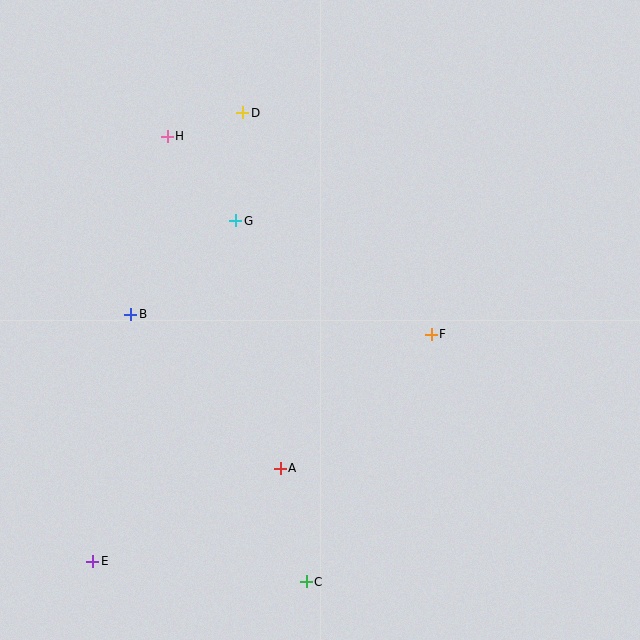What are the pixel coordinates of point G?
Point G is at (236, 221).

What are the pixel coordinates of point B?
Point B is at (131, 315).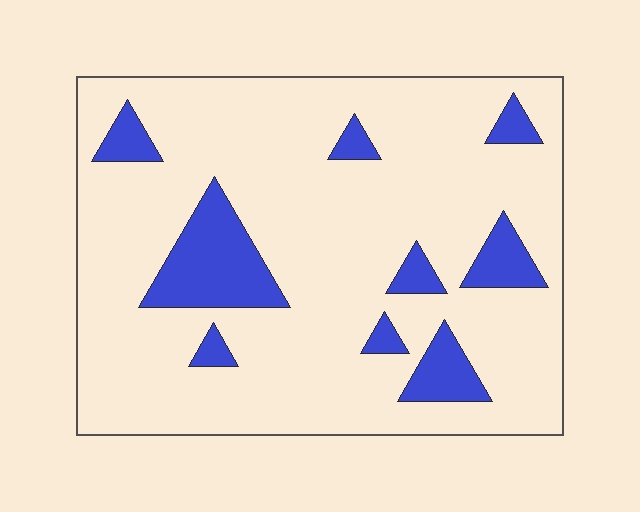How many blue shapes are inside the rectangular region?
9.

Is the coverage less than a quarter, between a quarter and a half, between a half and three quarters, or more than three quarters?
Less than a quarter.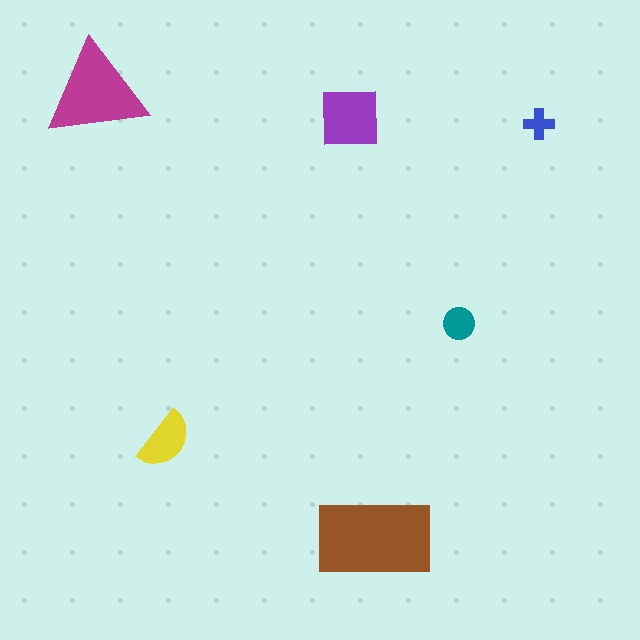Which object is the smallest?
The blue cross.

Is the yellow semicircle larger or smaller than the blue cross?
Larger.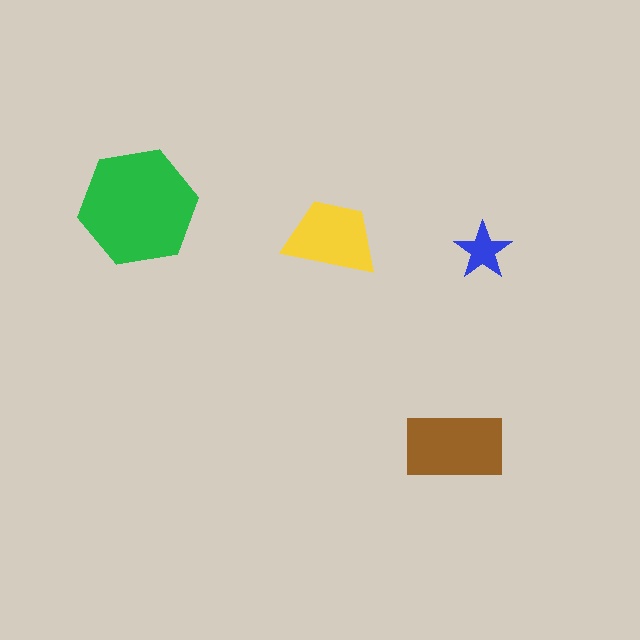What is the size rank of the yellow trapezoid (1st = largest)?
3rd.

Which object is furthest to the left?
The green hexagon is leftmost.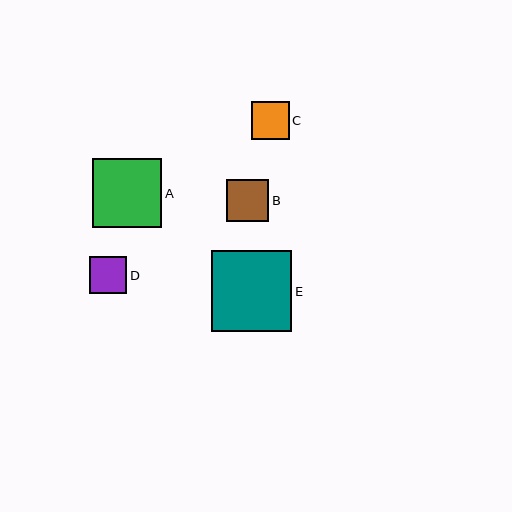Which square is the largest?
Square E is the largest with a size of approximately 81 pixels.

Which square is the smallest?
Square D is the smallest with a size of approximately 37 pixels.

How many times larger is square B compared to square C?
Square B is approximately 1.1 times the size of square C.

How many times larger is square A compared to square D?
Square A is approximately 1.9 times the size of square D.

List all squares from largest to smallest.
From largest to smallest: E, A, B, C, D.